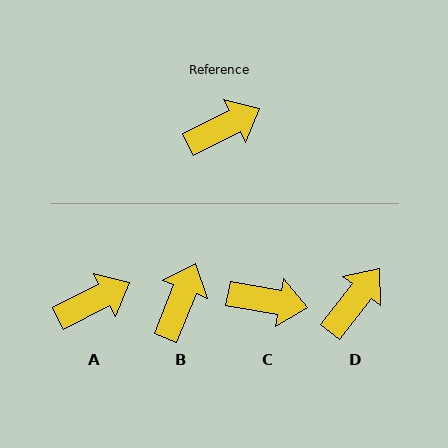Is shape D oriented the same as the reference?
No, it is off by about 26 degrees.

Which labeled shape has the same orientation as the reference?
A.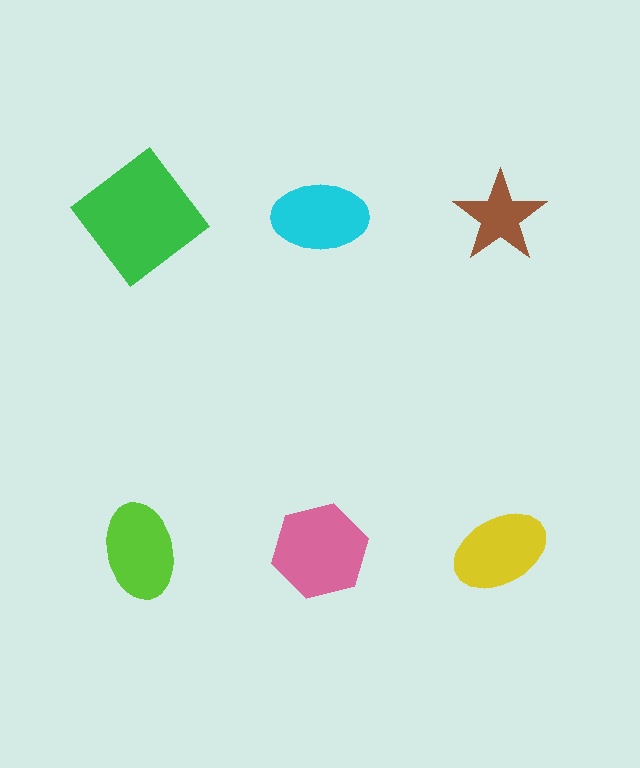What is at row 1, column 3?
A brown star.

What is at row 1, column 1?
A green diamond.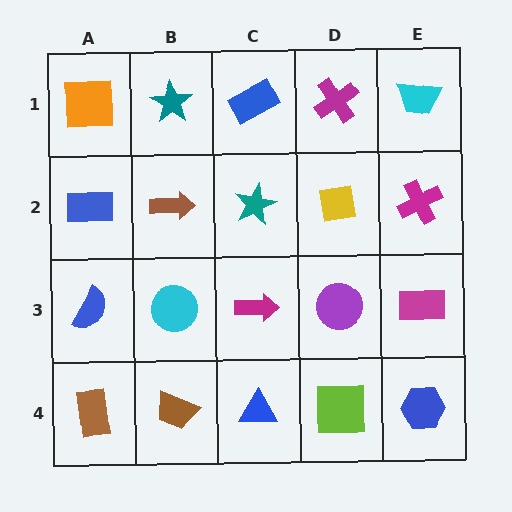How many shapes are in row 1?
5 shapes.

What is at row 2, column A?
A blue rectangle.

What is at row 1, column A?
An orange square.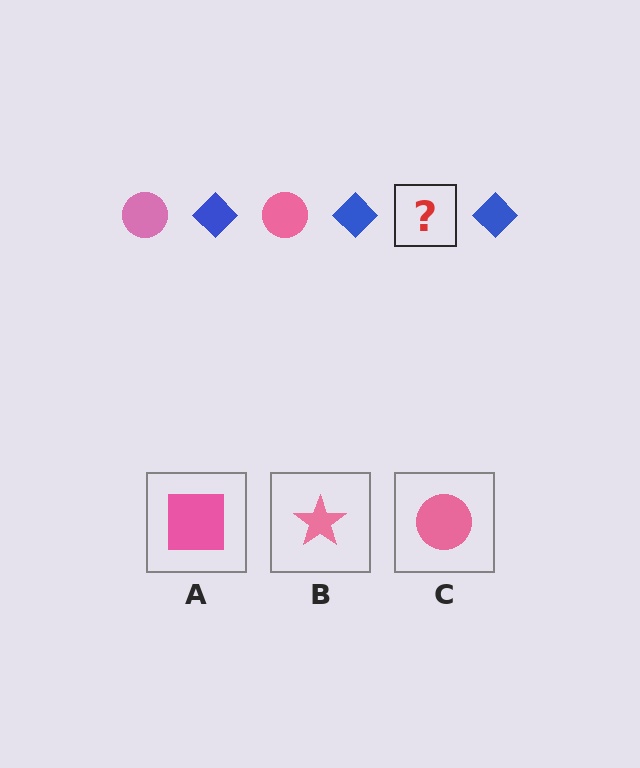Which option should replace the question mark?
Option C.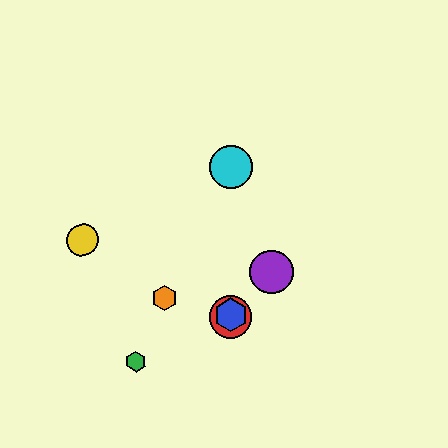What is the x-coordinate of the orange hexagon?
The orange hexagon is at x≈165.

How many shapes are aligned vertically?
3 shapes (the red circle, the blue hexagon, the cyan circle) are aligned vertically.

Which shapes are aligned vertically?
The red circle, the blue hexagon, the cyan circle are aligned vertically.